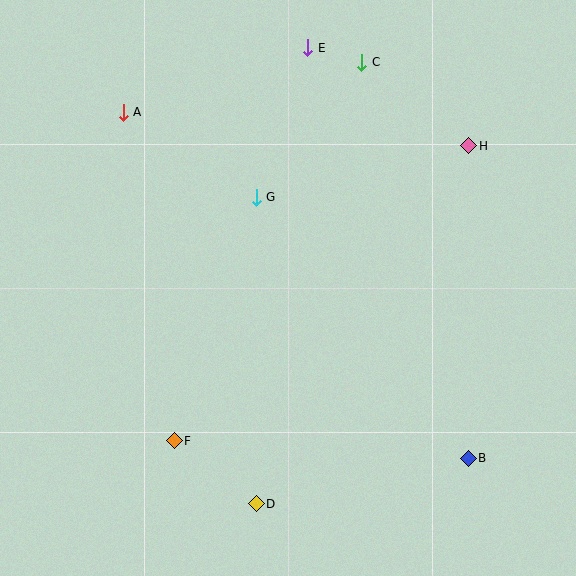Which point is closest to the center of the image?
Point G at (256, 197) is closest to the center.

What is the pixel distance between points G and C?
The distance between G and C is 171 pixels.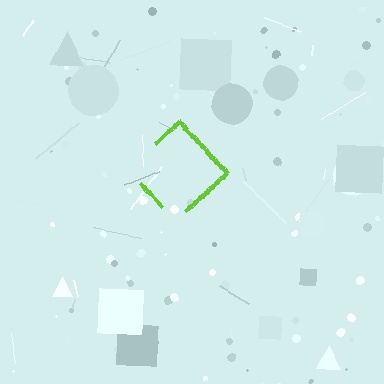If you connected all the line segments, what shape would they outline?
They would outline a diamond.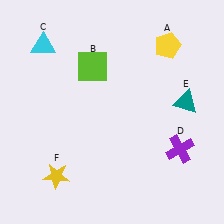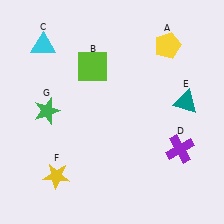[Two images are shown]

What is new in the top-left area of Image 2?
A green star (G) was added in the top-left area of Image 2.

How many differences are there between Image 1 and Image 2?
There is 1 difference between the two images.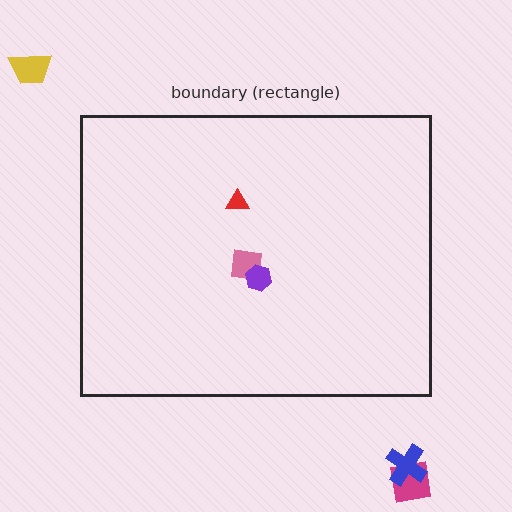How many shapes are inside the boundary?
3 inside, 3 outside.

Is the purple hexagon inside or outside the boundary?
Inside.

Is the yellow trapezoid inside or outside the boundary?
Outside.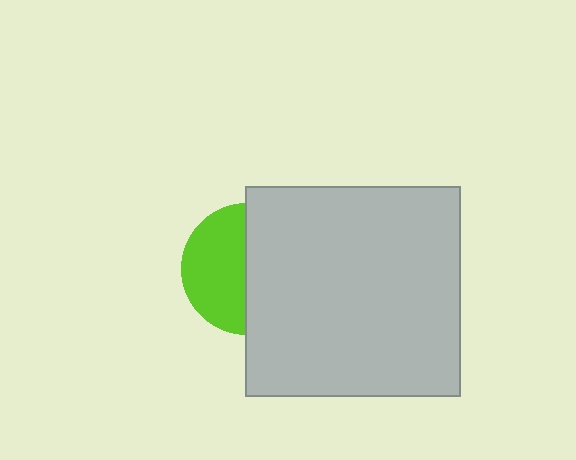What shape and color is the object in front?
The object in front is a light gray rectangle.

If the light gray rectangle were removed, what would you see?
You would see the complete lime circle.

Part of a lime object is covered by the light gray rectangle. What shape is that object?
It is a circle.